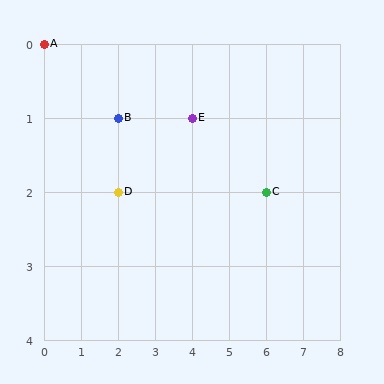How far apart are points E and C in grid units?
Points E and C are 2 columns and 1 row apart (about 2.2 grid units diagonally).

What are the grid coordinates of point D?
Point D is at grid coordinates (2, 2).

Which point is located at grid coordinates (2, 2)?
Point D is at (2, 2).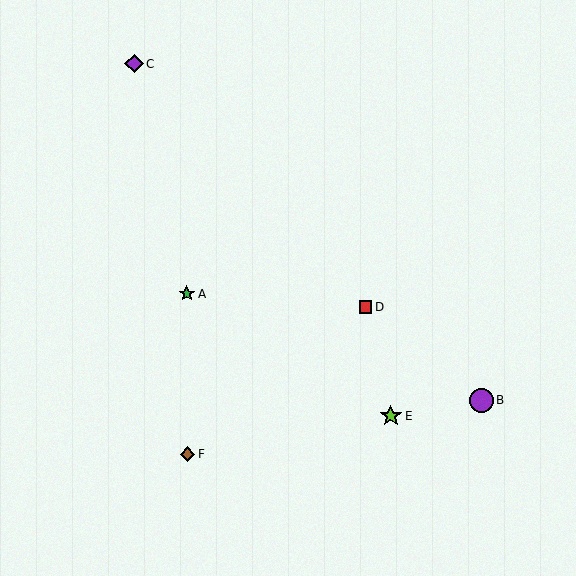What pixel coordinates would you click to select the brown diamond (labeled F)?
Click at (187, 454) to select the brown diamond F.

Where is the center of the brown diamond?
The center of the brown diamond is at (187, 454).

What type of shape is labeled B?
Shape B is a purple circle.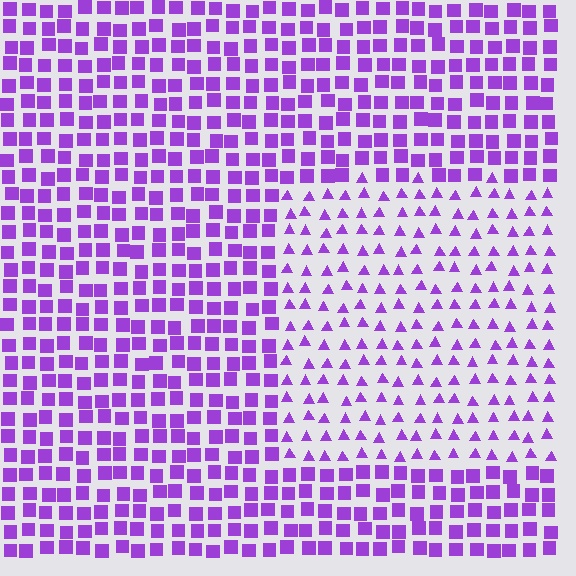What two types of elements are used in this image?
The image uses triangles inside the rectangle region and squares outside it.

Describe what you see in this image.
The image is filled with small purple elements arranged in a uniform grid. A rectangle-shaped region contains triangles, while the surrounding area contains squares. The boundary is defined purely by the change in element shape.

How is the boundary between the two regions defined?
The boundary is defined by a change in element shape: triangles inside vs. squares outside. All elements share the same color and spacing.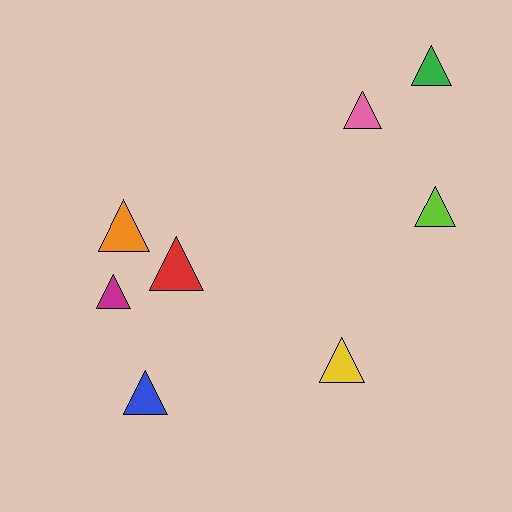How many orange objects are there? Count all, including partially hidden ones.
There is 1 orange object.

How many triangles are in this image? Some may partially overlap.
There are 8 triangles.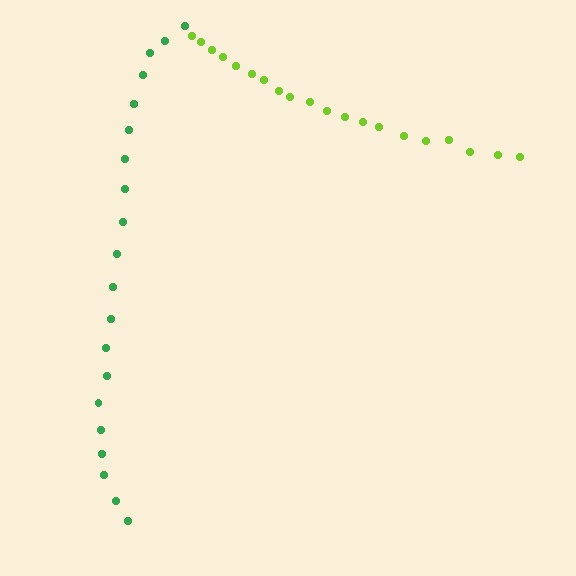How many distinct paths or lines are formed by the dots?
There are 2 distinct paths.